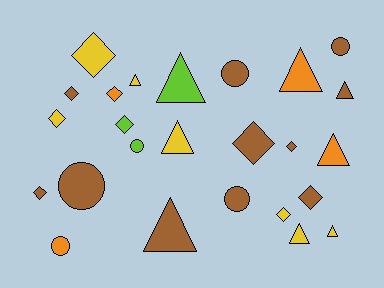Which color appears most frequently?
Brown, with 11 objects.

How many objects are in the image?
There are 25 objects.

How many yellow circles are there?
There are no yellow circles.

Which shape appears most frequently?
Diamond, with 10 objects.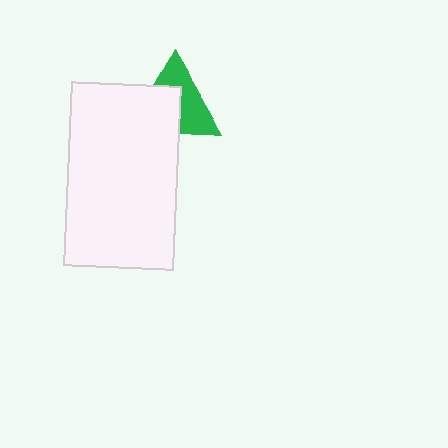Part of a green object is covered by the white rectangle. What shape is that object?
It is a triangle.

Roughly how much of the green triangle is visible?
About half of it is visible (roughly 52%).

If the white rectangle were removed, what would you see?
You would see the complete green triangle.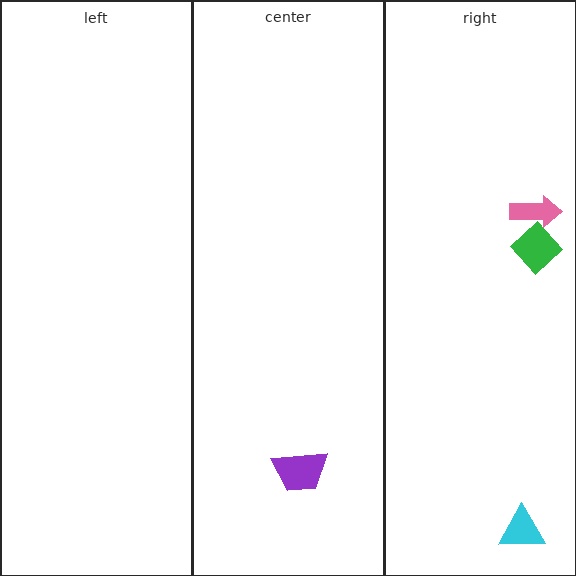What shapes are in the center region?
The purple trapezoid.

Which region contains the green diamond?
The right region.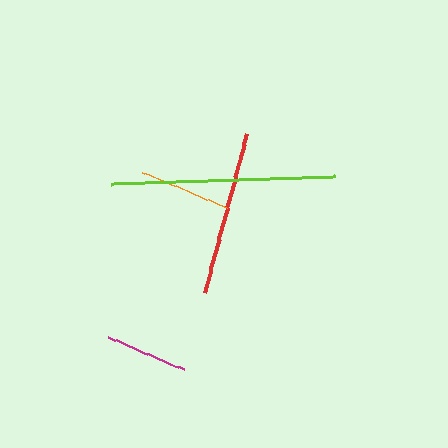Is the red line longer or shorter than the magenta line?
The red line is longer than the magenta line.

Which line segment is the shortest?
The magenta line is the shortest at approximately 83 pixels.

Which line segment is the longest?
The lime line is the longest at approximately 224 pixels.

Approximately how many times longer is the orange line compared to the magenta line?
The orange line is approximately 1.1 times the length of the magenta line.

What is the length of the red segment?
The red segment is approximately 164 pixels long.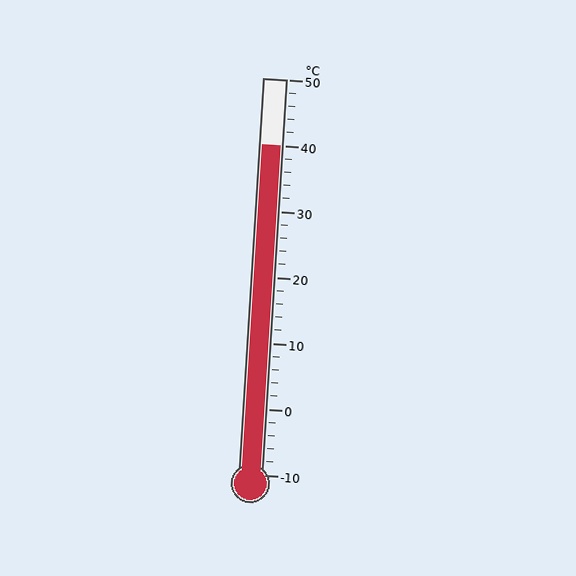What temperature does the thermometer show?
The thermometer shows approximately 40°C.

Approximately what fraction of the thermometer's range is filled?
The thermometer is filled to approximately 85% of its range.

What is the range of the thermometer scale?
The thermometer scale ranges from -10°C to 50°C.